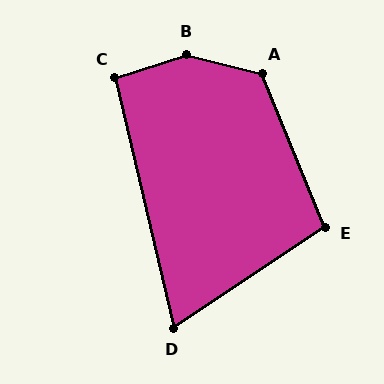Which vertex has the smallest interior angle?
D, at approximately 70 degrees.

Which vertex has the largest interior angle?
B, at approximately 148 degrees.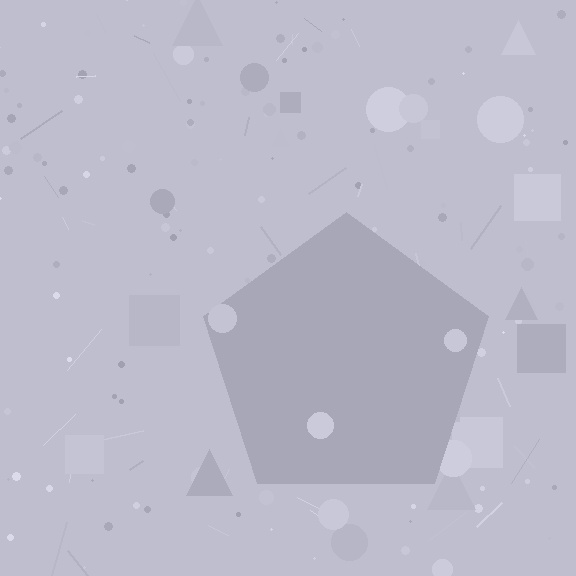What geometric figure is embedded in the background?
A pentagon is embedded in the background.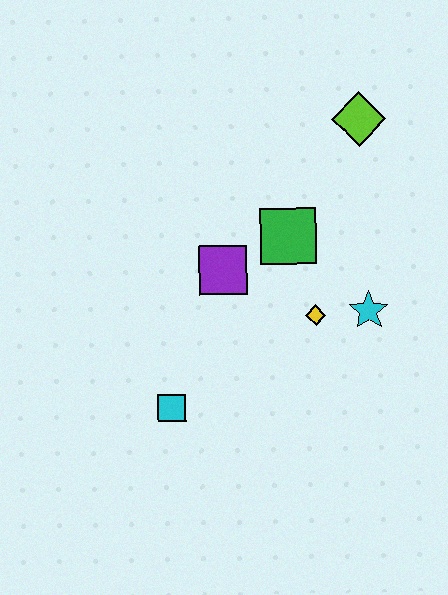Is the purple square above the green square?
No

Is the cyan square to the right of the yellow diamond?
No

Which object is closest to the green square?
The purple square is closest to the green square.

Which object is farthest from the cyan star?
The cyan square is farthest from the cyan star.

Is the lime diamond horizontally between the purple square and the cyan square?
No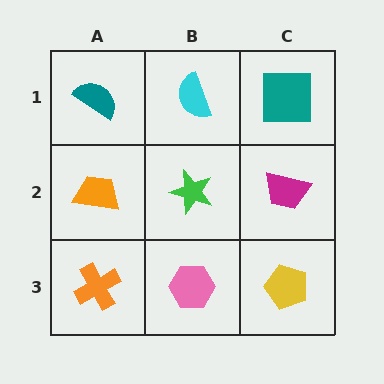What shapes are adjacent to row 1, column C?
A magenta trapezoid (row 2, column C), a cyan semicircle (row 1, column B).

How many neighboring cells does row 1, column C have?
2.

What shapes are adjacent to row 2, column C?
A teal square (row 1, column C), a yellow pentagon (row 3, column C), a green star (row 2, column B).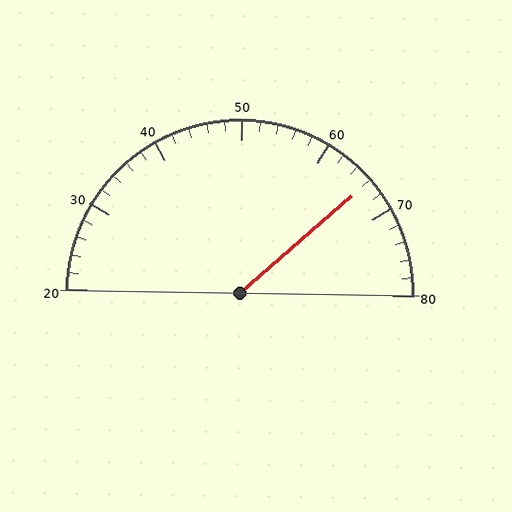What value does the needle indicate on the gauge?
The needle indicates approximately 66.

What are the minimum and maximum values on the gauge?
The gauge ranges from 20 to 80.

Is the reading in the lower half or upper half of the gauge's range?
The reading is in the upper half of the range (20 to 80).